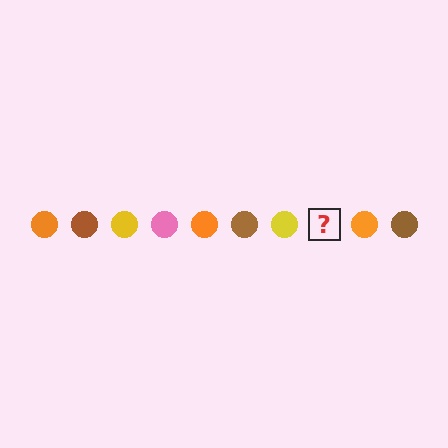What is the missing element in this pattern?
The missing element is a pink circle.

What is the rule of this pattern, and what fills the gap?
The rule is that the pattern cycles through orange, brown, yellow, pink circles. The gap should be filled with a pink circle.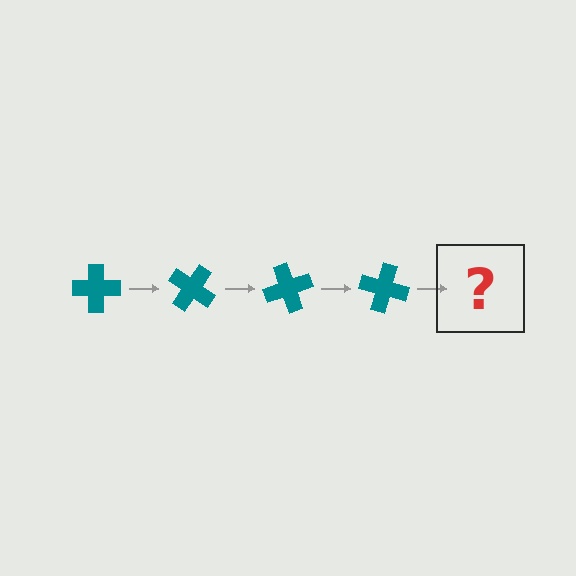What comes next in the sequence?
The next element should be a teal cross rotated 140 degrees.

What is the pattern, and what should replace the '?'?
The pattern is that the cross rotates 35 degrees each step. The '?' should be a teal cross rotated 140 degrees.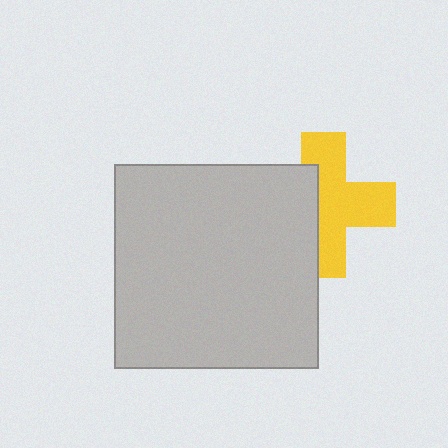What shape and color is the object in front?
The object in front is a light gray square.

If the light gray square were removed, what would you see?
You would see the complete yellow cross.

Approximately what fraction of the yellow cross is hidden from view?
Roughly 40% of the yellow cross is hidden behind the light gray square.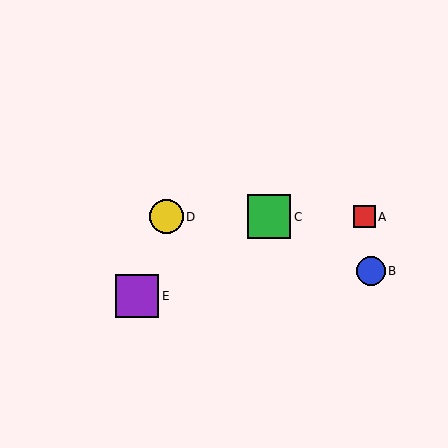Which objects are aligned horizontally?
Objects A, C, D are aligned horizontally.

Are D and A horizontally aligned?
Yes, both are at y≈217.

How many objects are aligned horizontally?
3 objects (A, C, D) are aligned horizontally.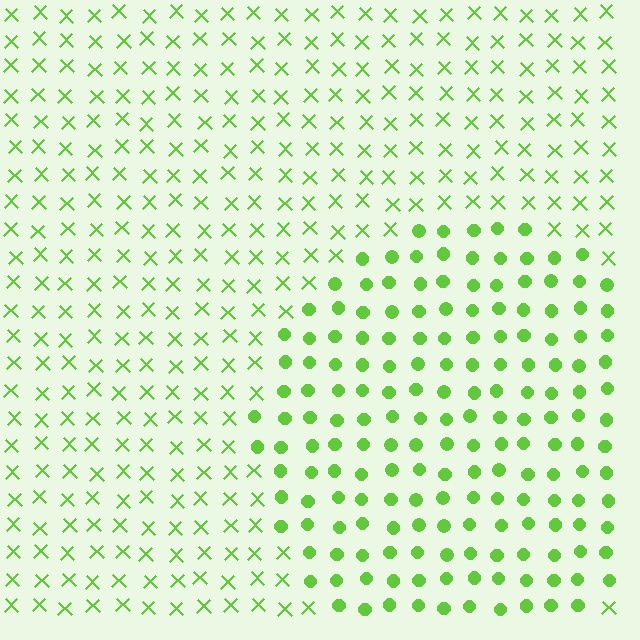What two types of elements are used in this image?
The image uses circles inside the circle region and X marks outside it.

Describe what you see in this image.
The image is filled with small lime elements arranged in a uniform grid. A circle-shaped region contains circles, while the surrounding area contains X marks. The boundary is defined purely by the change in element shape.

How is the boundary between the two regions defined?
The boundary is defined by a change in element shape: circles inside vs. X marks outside. All elements share the same color and spacing.